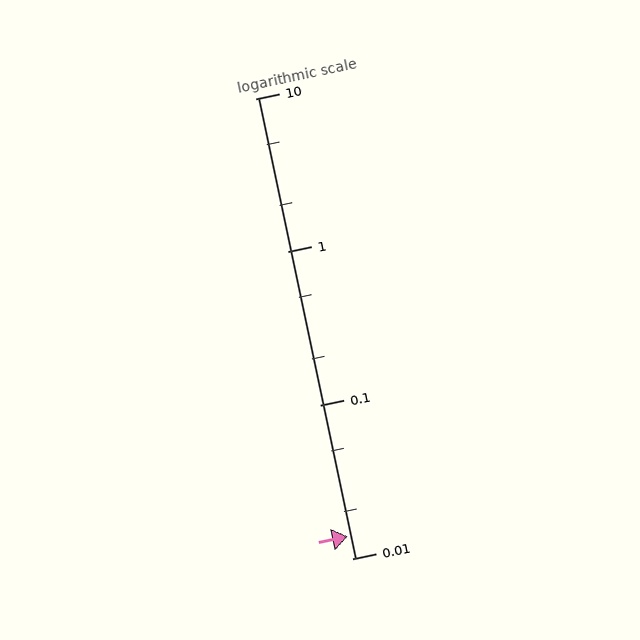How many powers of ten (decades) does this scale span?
The scale spans 3 decades, from 0.01 to 10.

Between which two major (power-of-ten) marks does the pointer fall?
The pointer is between 0.01 and 0.1.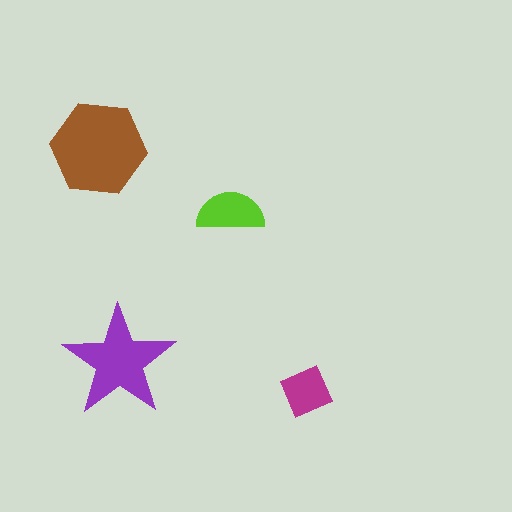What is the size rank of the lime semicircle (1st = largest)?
3rd.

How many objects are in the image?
There are 4 objects in the image.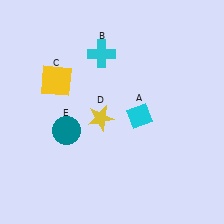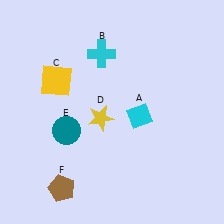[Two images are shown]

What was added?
A brown pentagon (F) was added in Image 2.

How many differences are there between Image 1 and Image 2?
There is 1 difference between the two images.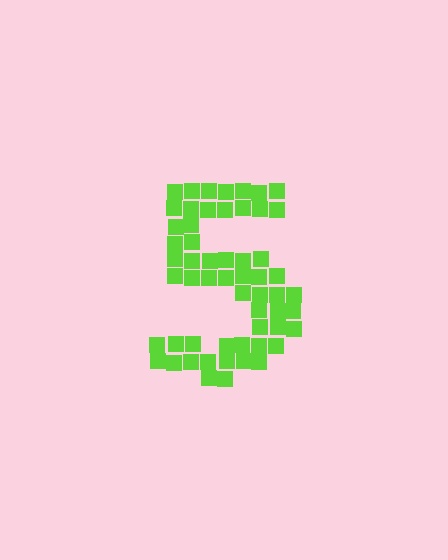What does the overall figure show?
The overall figure shows the digit 5.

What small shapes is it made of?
It is made of small squares.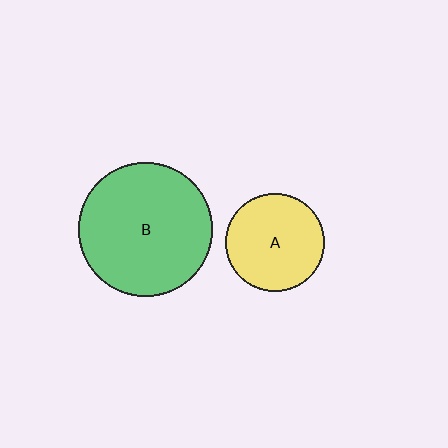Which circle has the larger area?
Circle B (green).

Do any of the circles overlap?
No, none of the circles overlap.